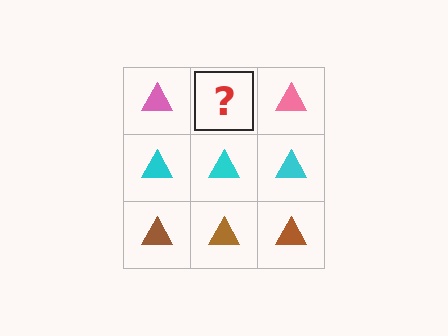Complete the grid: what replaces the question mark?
The question mark should be replaced with a pink triangle.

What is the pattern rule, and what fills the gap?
The rule is that each row has a consistent color. The gap should be filled with a pink triangle.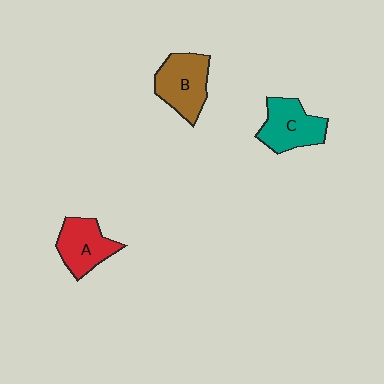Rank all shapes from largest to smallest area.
From largest to smallest: B (brown), C (teal), A (red).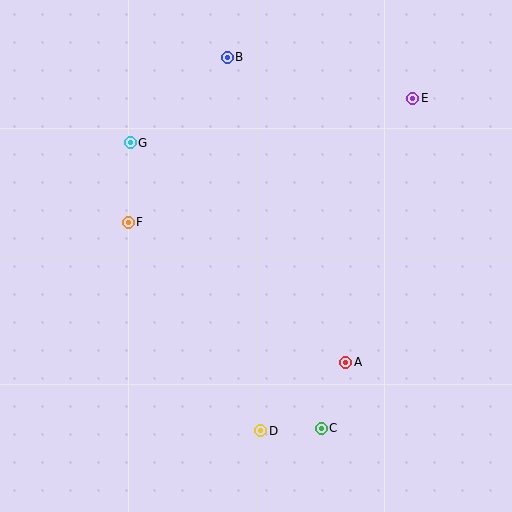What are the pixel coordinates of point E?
Point E is at (413, 98).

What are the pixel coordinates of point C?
Point C is at (321, 428).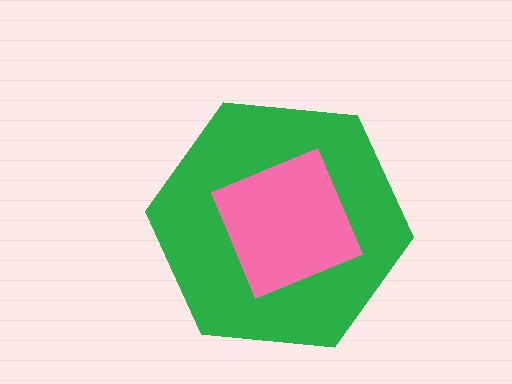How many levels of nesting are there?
2.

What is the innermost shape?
The pink square.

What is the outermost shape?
The green hexagon.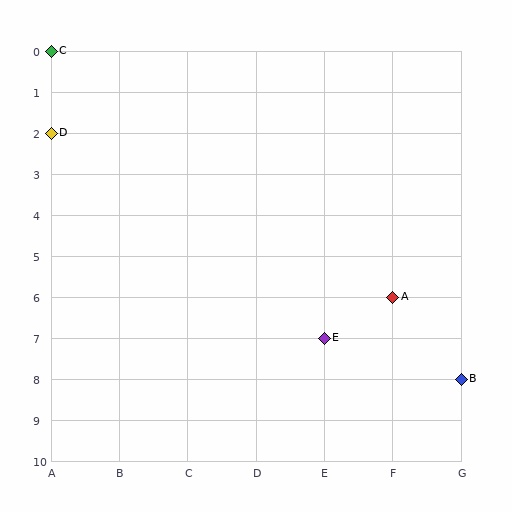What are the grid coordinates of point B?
Point B is at grid coordinates (G, 8).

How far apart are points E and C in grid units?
Points E and C are 4 columns and 7 rows apart (about 8.1 grid units diagonally).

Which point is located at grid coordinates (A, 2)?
Point D is at (A, 2).